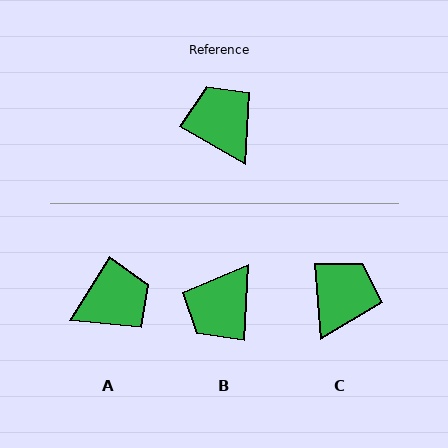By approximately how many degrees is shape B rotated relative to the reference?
Approximately 116 degrees counter-clockwise.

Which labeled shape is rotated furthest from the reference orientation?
B, about 116 degrees away.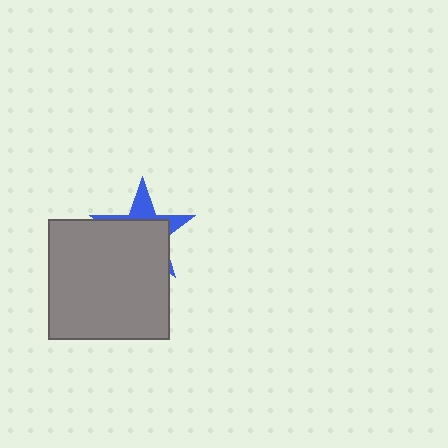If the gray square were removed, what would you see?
You would see the complete blue star.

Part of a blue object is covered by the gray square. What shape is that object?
It is a star.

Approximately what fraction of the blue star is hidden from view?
Roughly 68% of the blue star is hidden behind the gray square.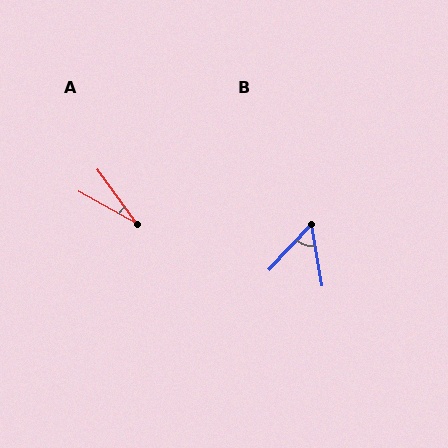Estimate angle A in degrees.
Approximately 25 degrees.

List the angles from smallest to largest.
A (25°), B (52°).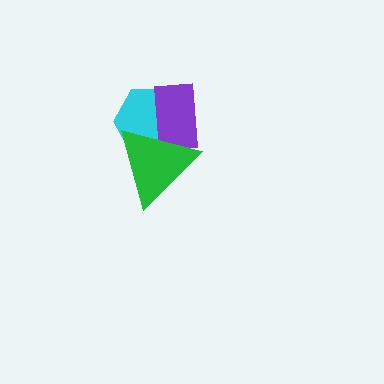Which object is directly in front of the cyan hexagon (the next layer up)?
The purple rectangle is directly in front of the cyan hexagon.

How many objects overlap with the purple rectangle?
2 objects overlap with the purple rectangle.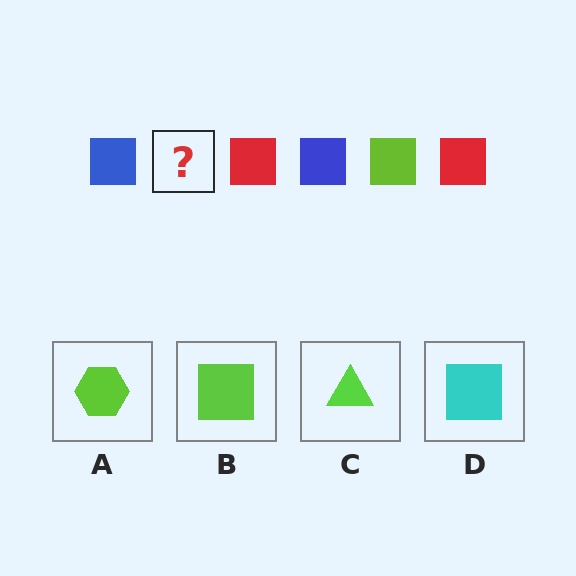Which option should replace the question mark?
Option B.